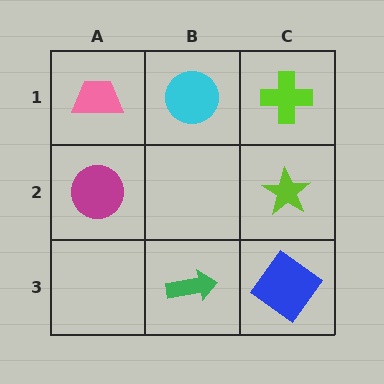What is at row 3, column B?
A green arrow.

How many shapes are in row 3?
2 shapes.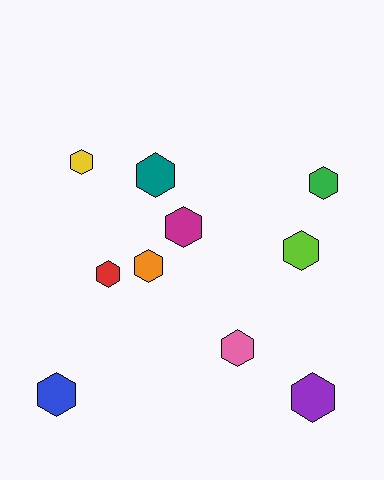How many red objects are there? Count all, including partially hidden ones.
There is 1 red object.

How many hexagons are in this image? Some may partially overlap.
There are 10 hexagons.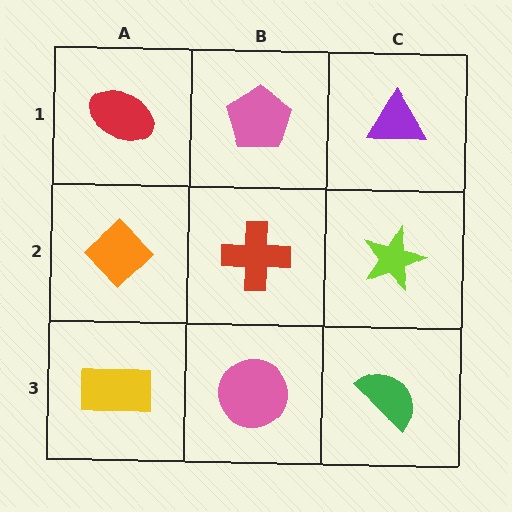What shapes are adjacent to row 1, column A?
An orange diamond (row 2, column A), a pink pentagon (row 1, column B).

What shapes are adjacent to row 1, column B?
A red cross (row 2, column B), a red ellipse (row 1, column A), a purple triangle (row 1, column C).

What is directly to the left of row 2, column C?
A red cross.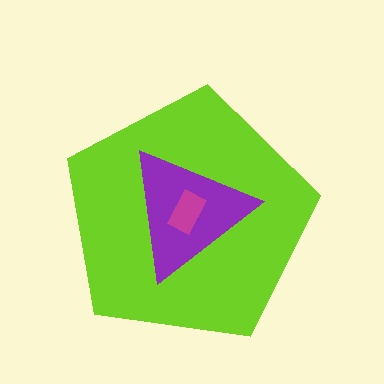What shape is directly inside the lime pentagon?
The purple triangle.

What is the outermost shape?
The lime pentagon.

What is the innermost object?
The magenta rectangle.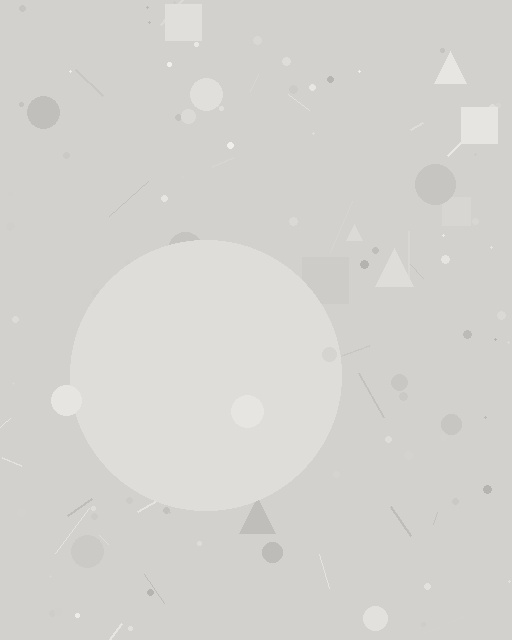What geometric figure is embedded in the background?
A circle is embedded in the background.